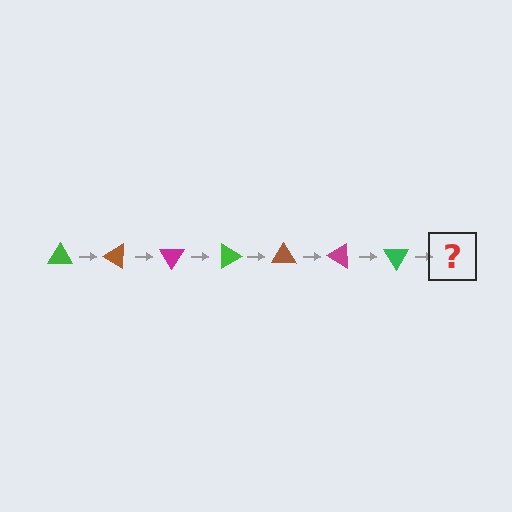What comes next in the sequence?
The next element should be a brown triangle, rotated 210 degrees from the start.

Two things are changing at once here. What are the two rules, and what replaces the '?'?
The two rules are that it rotates 30 degrees each step and the color cycles through green, brown, and magenta. The '?' should be a brown triangle, rotated 210 degrees from the start.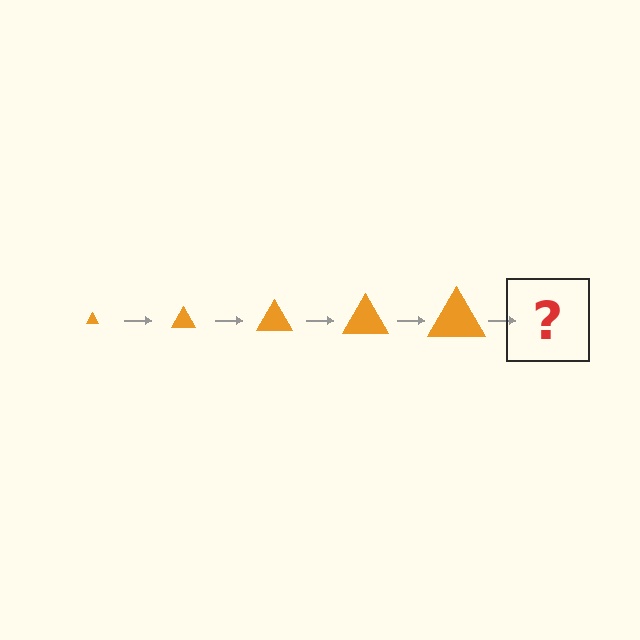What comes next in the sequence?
The next element should be an orange triangle, larger than the previous one.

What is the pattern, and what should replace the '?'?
The pattern is that the triangle gets progressively larger each step. The '?' should be an orange triangle, larger than the previous one.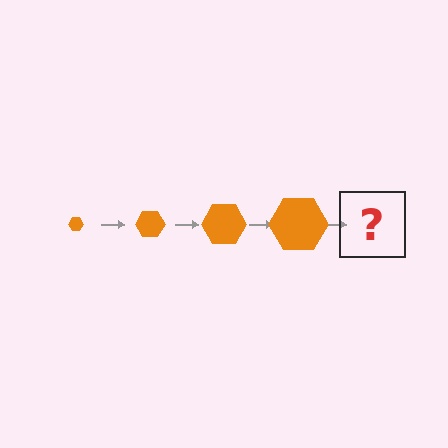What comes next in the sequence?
The next element should be an orange hexagon, larger than the previous one.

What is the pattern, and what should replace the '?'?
The pattern is that the hexagon gets progressively larger each step. The '?' should be an orange hexagon, larger than the previous one.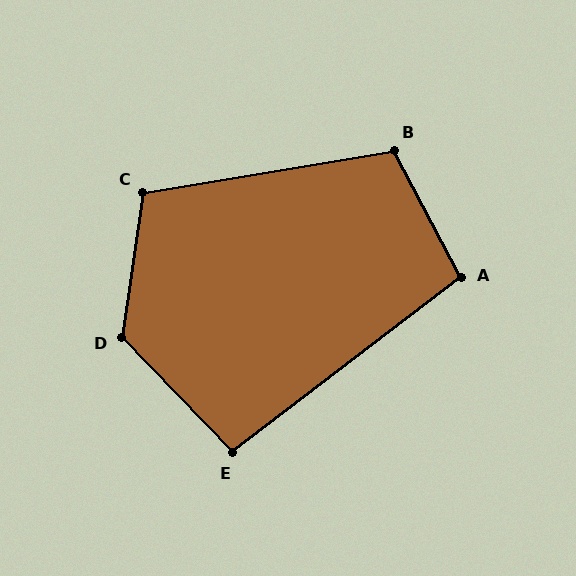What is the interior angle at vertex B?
Approximately 108 degrees (obtuse).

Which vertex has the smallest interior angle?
E, at approximately 96 degrees.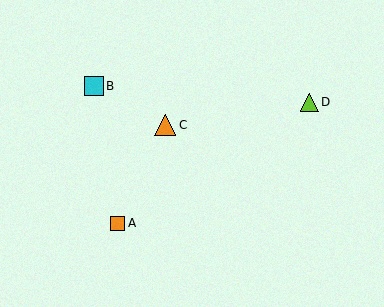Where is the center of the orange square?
The center of the orange square is at (118, 223).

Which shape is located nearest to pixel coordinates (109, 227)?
The orange square (labeled A) at (118, 223) is nearest to that location.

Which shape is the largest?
The orange triangle (labeled C) is the largest.